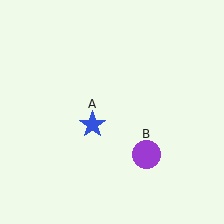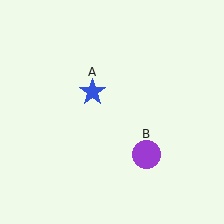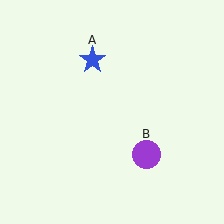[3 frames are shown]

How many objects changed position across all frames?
1 object changed position: blue star (object A).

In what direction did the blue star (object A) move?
The blue star (object A) moved up.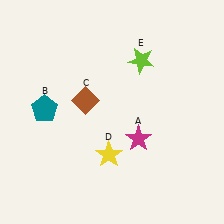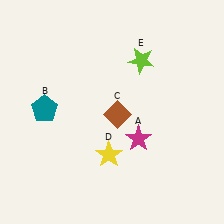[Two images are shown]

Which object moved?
The brown diamond (C) moved right.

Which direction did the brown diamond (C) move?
The brown diamond (C) moved right.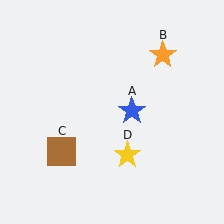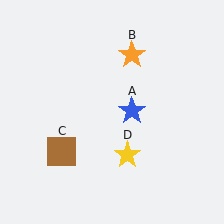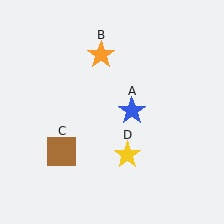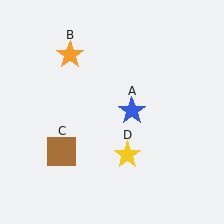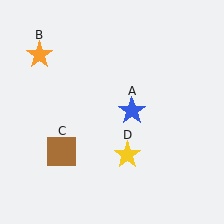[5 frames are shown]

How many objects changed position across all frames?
1 object changed position: orange star (object B).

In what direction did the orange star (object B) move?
The orange star (object B) moved left.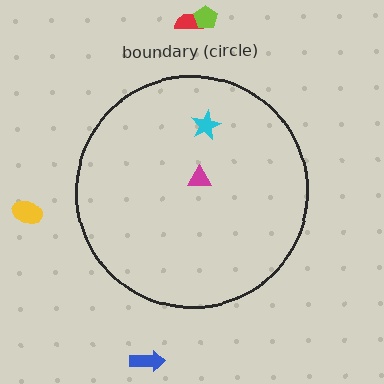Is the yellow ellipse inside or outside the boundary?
Outside.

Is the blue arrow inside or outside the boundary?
Outside.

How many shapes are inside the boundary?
2 inside, 4 outside.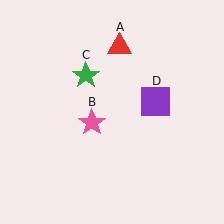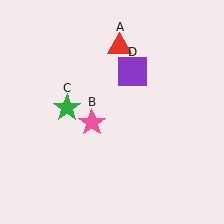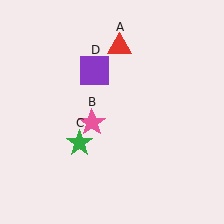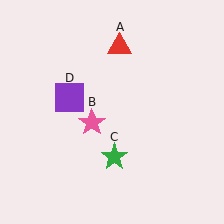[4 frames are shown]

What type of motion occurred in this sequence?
The green star (object C), purple square (object D) rotated counterclockwise around the center of the scene.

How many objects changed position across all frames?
2 objects changed position: green star (object C), purple square (object D).